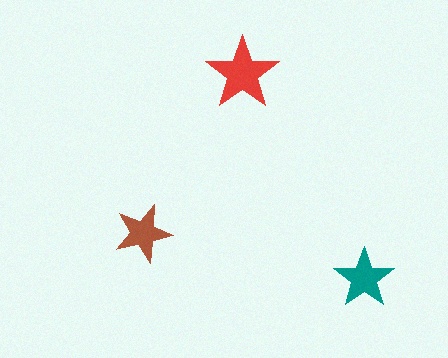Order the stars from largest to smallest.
the red one, the teal one, the brown one.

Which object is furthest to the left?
The brown star is leftmost.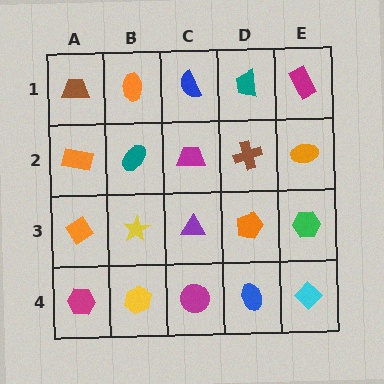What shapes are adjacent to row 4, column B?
A yellow star (row 3, column B), a magenta hexagon (row 4, column A), a magenta circle (row 4, column C).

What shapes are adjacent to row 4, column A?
An orange diamond (row 3, column A), a yellow hexagon (row 4, column B).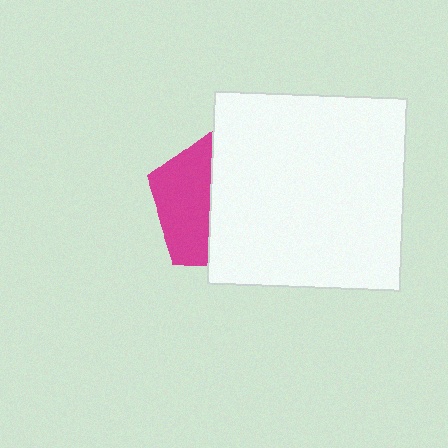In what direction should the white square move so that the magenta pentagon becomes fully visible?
The white square should move right. That is the shortest direction to clear the overlap and leave the magenta pentagon fully visible.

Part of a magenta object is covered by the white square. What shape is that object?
It is a pentagon.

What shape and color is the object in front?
The object in front is a white square.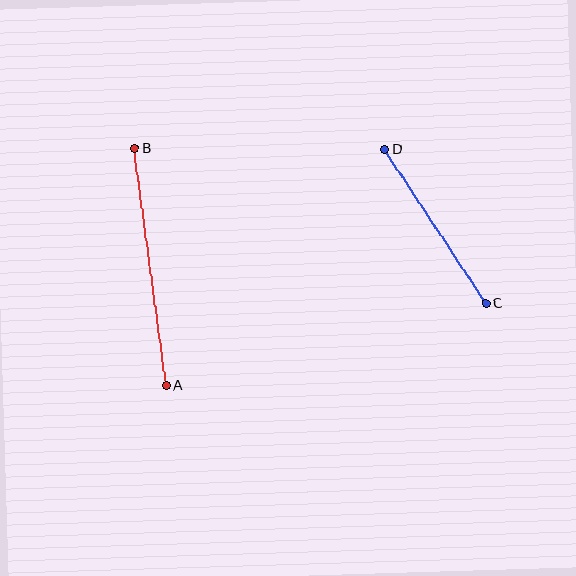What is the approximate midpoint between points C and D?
The midpoint is at approximately (435, 226) pixels.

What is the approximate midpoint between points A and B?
The midpoint is at approximately (150, 267) pixels.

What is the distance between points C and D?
The distance is approximately 184 pixels.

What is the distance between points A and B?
The distance is approximately 239 pixels.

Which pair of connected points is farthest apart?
Points A and B are farthest apart.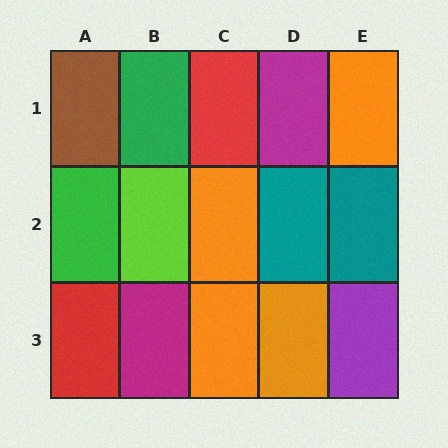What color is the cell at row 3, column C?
Orange.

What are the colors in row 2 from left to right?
Green, lime, orange, teal, teal.